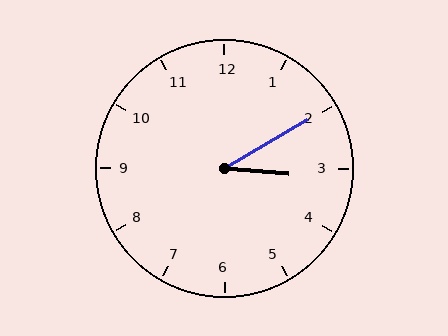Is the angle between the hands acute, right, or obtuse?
It is acute.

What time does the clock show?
3:10.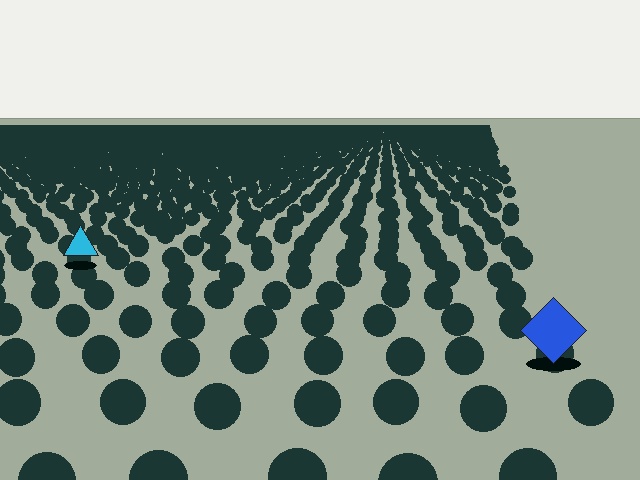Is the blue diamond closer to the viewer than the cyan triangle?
Yes. The blue diamond is closer — you can tell from the texture gradient: the ground texture is coarser near it.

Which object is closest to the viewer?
The blue diamond is closest. The texture marks near it are larger and more spread out.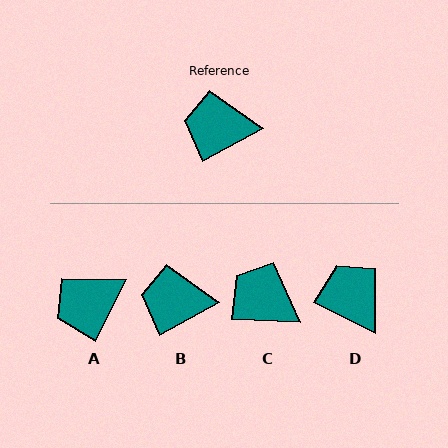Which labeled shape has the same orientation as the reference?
B.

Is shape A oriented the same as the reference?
No, it is off by about 35 degrees.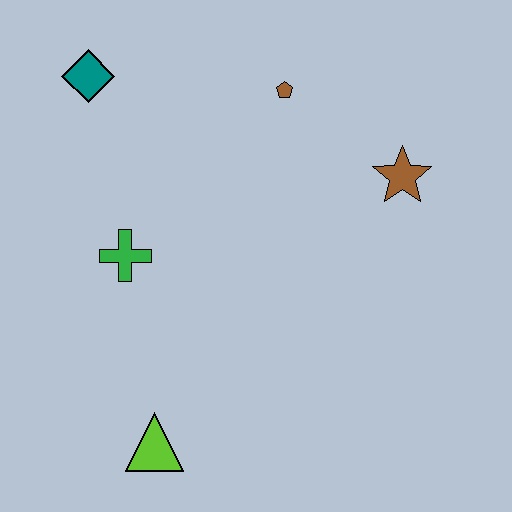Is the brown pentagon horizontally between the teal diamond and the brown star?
Yes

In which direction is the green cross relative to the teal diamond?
The green cross is below the teal diamond.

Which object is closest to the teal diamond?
The green cross is closest to the teal diamond.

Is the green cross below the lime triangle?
No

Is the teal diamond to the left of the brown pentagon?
Yes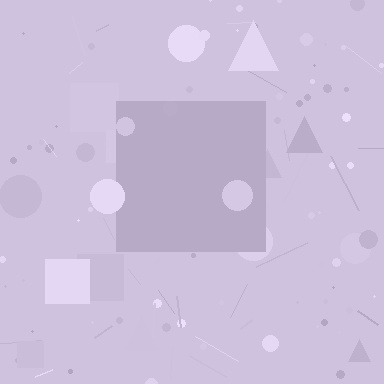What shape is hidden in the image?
A square is hidden in the image.